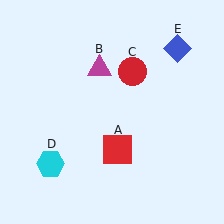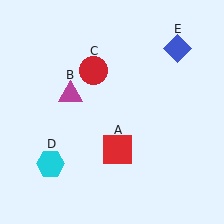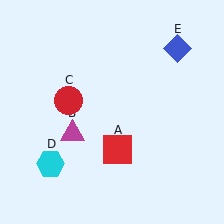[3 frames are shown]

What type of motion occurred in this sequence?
The magenta triangle (object B), red circle (object C) rotated counterclockwise around the center of the scene.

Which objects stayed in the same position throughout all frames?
Red square (object A) and cyan hexagon (object D) and blue diamond (object E) remained stationary.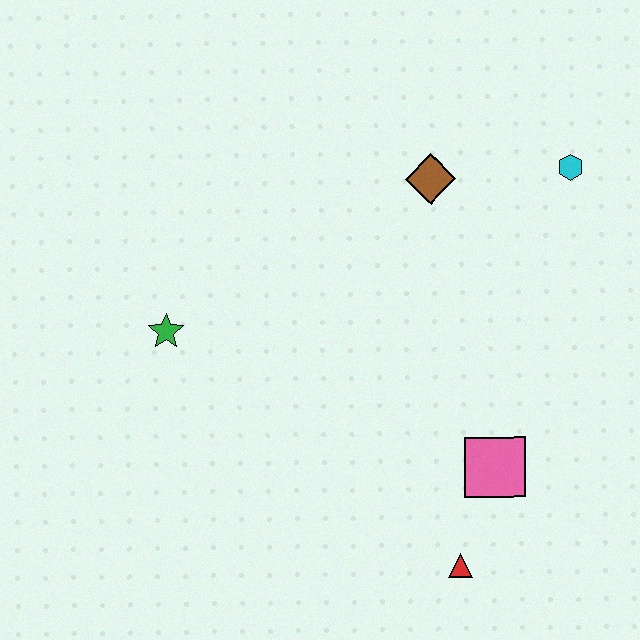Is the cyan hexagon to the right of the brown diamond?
Yes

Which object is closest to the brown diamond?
The cyan hexagon is closest to the brown diamond.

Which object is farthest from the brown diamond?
The red triangle is farthest from the brown diamond.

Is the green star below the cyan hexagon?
Yes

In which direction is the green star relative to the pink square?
The green star is to the left of the pink square.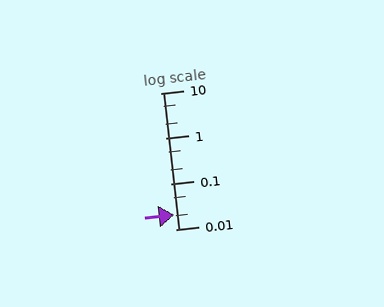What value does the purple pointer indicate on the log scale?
The pointer indicates approximately 0.021.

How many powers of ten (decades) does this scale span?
The scale spans 3 decades, from 0.01 to 10.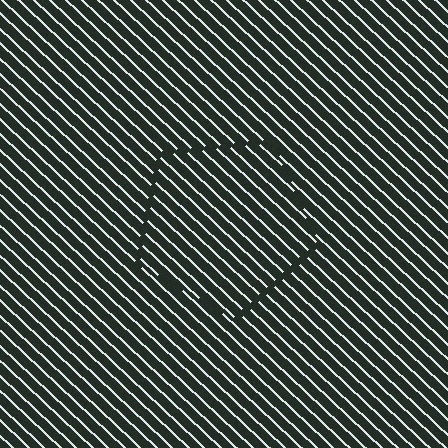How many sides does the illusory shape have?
5 sides — the line-ends trace a pentagon.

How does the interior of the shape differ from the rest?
The interior of the shape contains the same grating, shifted by half a period — the contour is defined by the phase discontinuity where line-ends from the inner and outer gratings abut.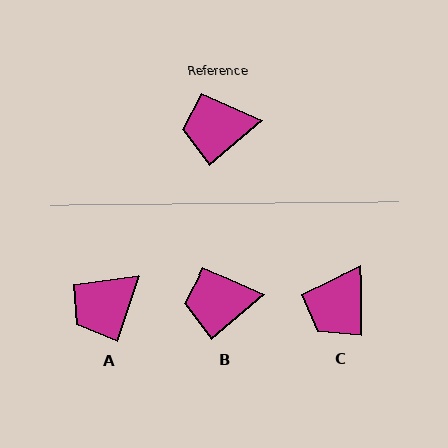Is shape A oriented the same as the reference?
No, it is off by about 32 degrees.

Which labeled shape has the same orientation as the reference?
B.